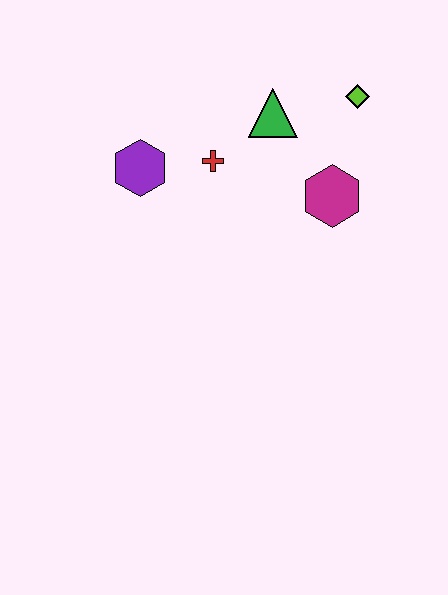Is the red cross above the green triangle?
No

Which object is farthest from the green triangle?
The purple hexagon is farthest from the green triangle.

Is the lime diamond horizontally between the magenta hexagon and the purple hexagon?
No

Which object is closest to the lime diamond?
The green triangle is closest to the lime diamond.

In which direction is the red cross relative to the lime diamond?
The red cross is to the left of the lime diamond.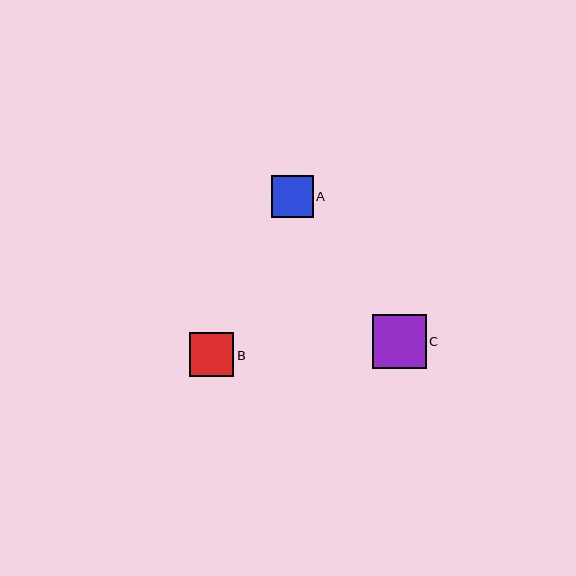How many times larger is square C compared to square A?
Square C is approximately 1.3 times the size of square A.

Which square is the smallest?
Square A is the smallest with a size of approximately 42 pixels.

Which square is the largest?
Square C is the largest with a size of approximately 54 pixels.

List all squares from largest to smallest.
From largest to smallest: C, B, A.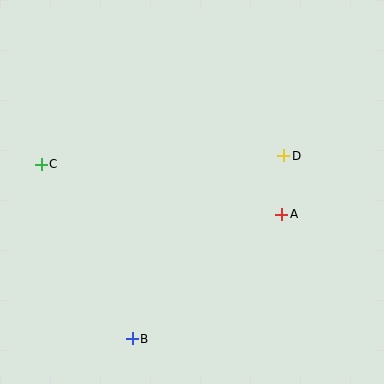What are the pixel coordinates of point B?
Point B is at (132, 339).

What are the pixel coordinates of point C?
Point C is at (41, 164).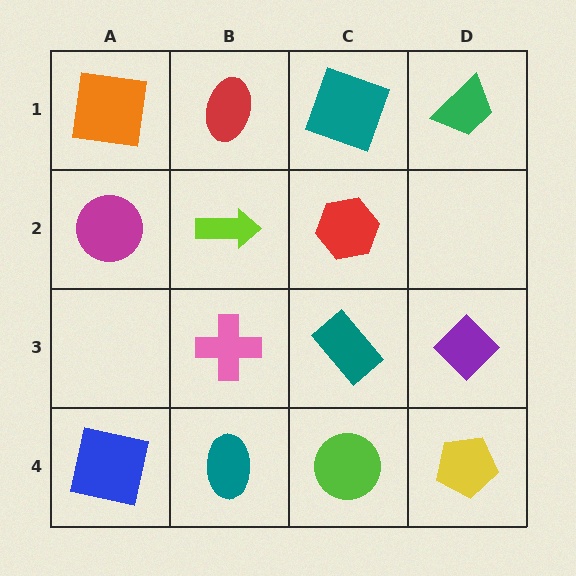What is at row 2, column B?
A lime arrow.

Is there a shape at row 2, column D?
No, that cell is empty.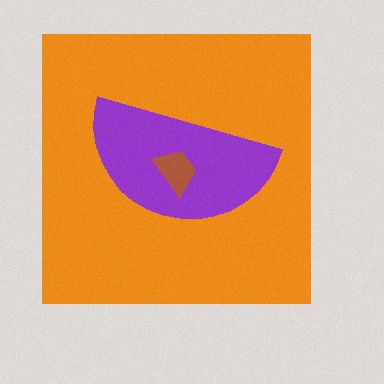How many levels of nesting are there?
3.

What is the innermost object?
The brown trapezoid.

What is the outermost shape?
The orange square.